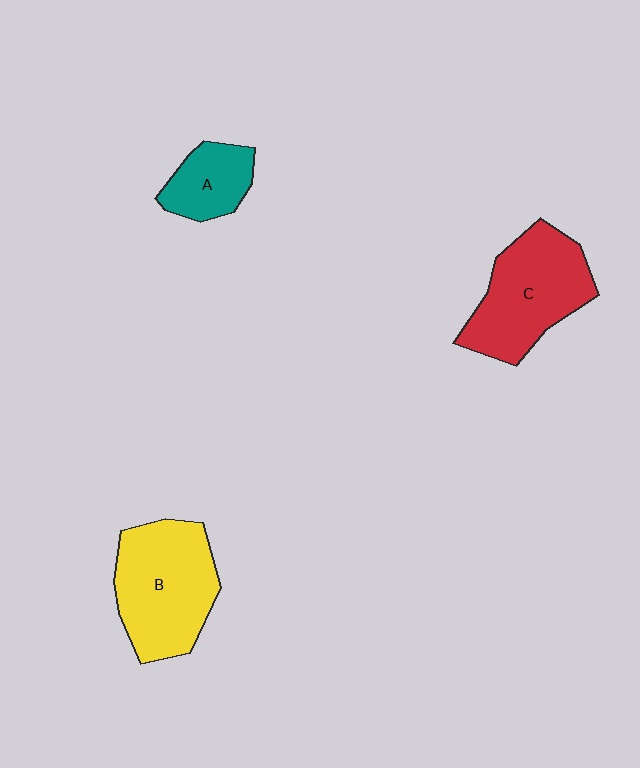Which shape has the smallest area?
Shape A (teal).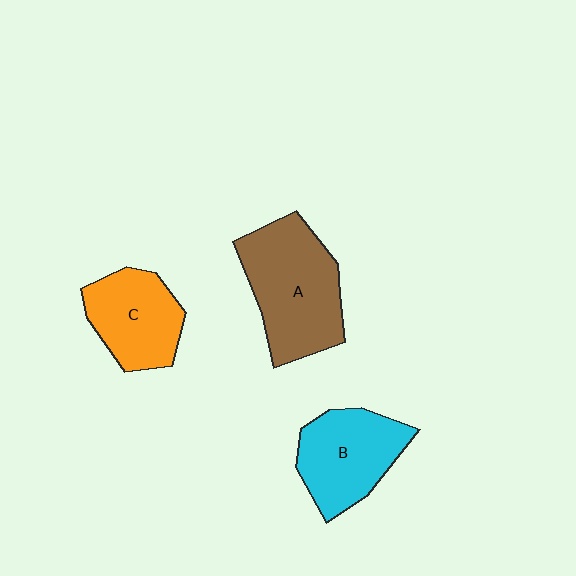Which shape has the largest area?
Shape A (brown).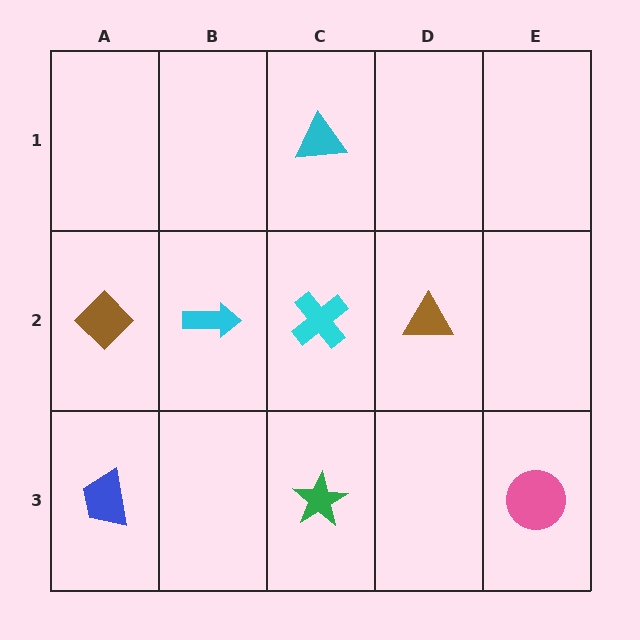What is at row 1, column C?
A cyan triangle.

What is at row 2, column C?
A cyan cross.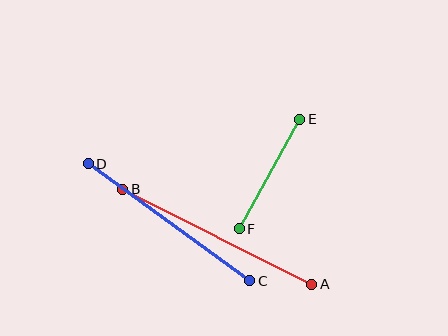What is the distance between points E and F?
The distance is approximately 125 pixels.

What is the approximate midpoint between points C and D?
The midpoint is at approximately (169, 222) pixels.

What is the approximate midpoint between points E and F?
The midpoint is at approximately (269, 174) pixels.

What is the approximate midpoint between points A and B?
The midpoint is at approximately (217, 237) pixels.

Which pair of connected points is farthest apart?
Points A and B are farthest apart.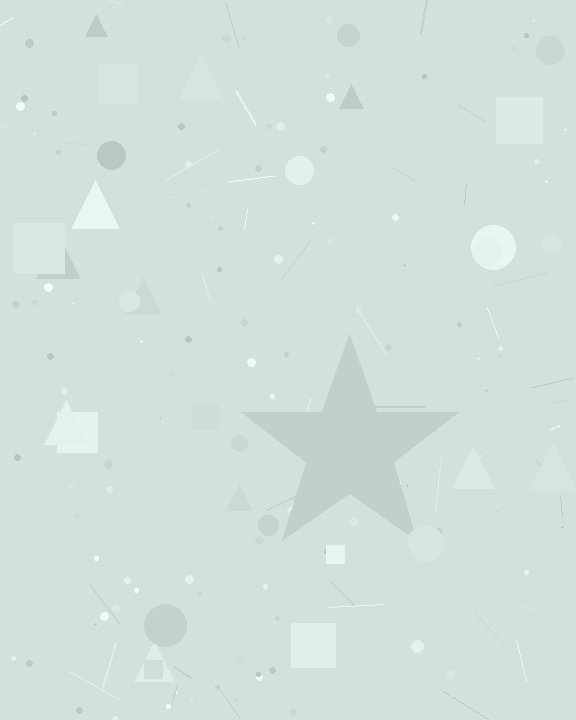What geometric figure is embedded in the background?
A star is embedded in the background.